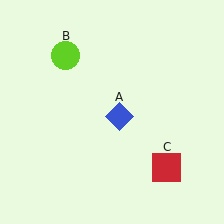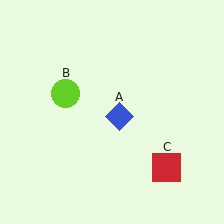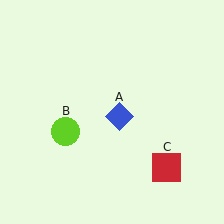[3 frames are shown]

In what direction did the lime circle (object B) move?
The lime circle (object B) moved down.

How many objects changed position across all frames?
1 object changed position: lime circle (object B).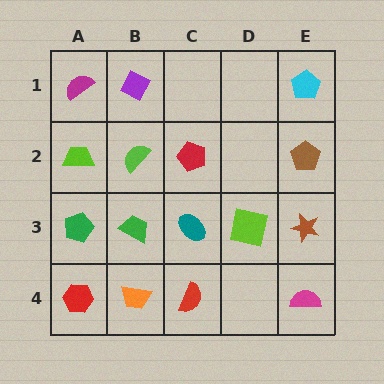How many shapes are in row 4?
4 shapes.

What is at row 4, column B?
An orange trapezoid.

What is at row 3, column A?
A green pentagon.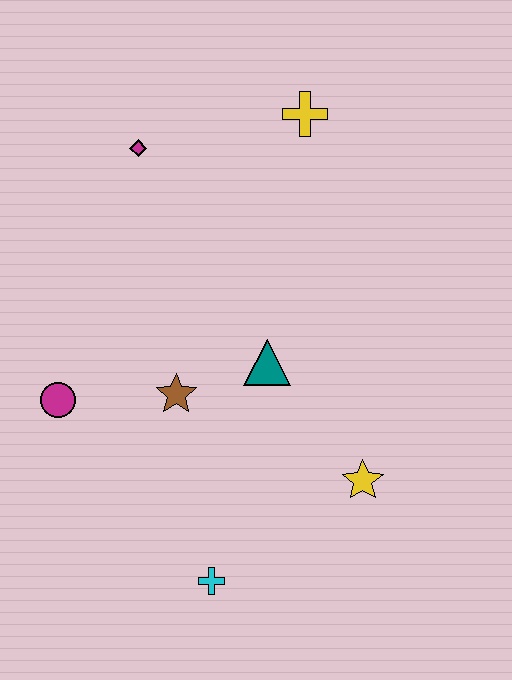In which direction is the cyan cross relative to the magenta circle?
The cyan cross is below the magenta circle.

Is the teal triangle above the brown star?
Yes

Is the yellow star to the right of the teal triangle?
Yes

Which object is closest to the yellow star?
The teal triangle is closest to the yellow star.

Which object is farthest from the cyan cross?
The yellow cross is farthest from the cyan cross.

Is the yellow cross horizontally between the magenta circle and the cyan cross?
No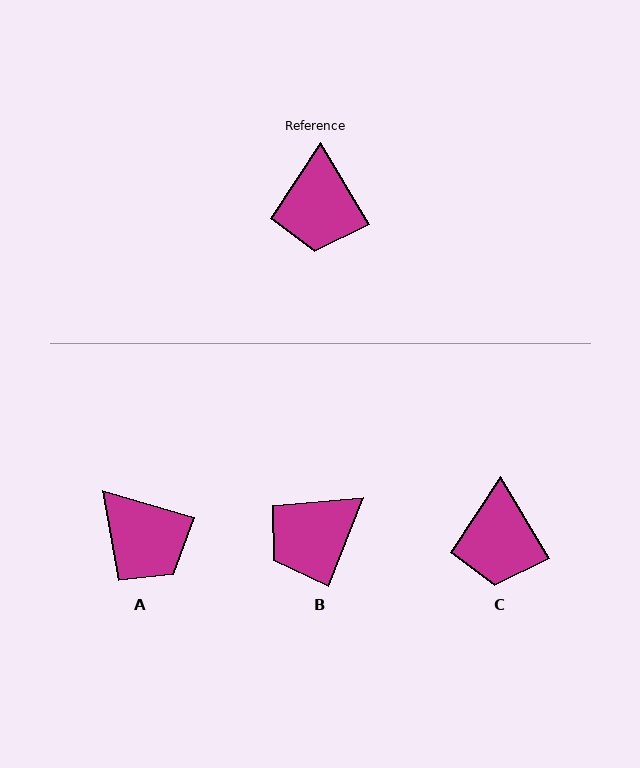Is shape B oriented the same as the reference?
No, it is off by about 52 degrees.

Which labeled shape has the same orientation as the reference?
C.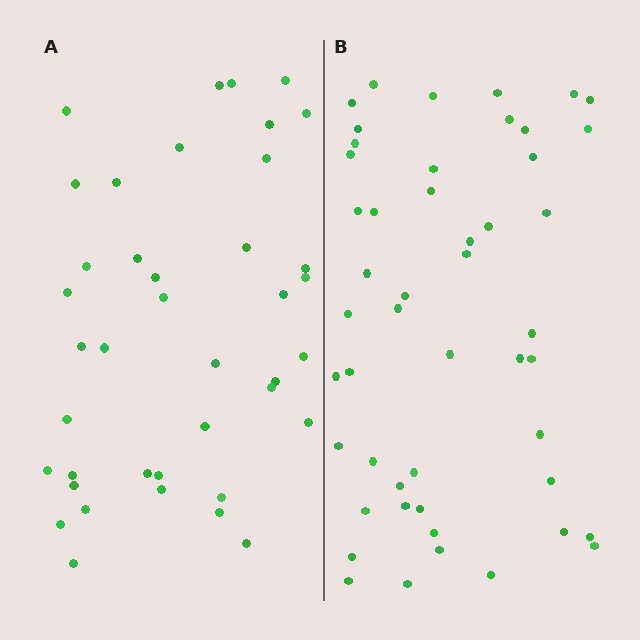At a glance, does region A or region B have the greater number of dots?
Region B (the right region) has more dots.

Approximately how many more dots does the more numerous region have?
Region B has roughly 8 or so more dots than region A.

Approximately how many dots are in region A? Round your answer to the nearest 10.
About 40 dots.